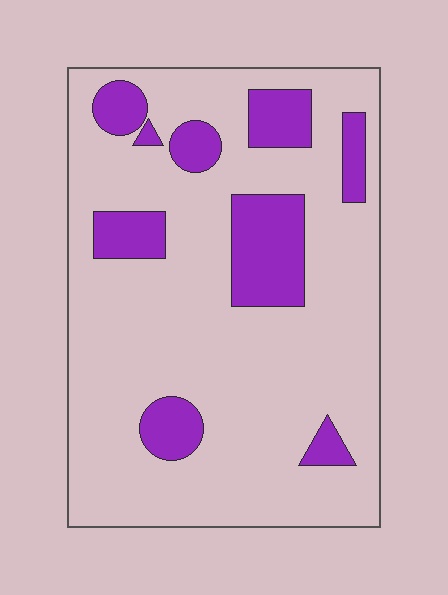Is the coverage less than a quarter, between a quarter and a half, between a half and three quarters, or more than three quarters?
Less than a quarter.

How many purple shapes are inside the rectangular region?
9.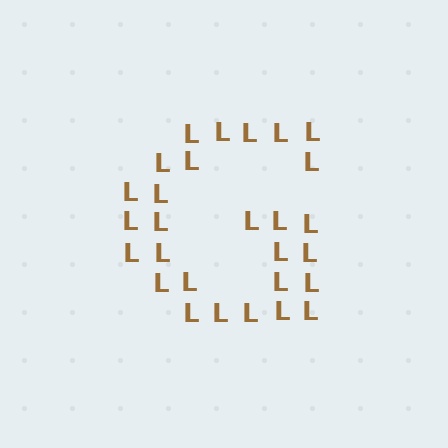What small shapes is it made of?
It is made of small letter L's.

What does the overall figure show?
The overall figure shows the letter G.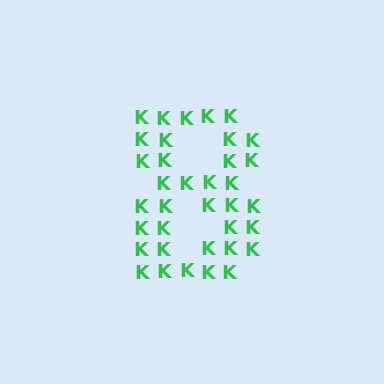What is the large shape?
The large shape is the digit 8.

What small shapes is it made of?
It is made of small letter K's.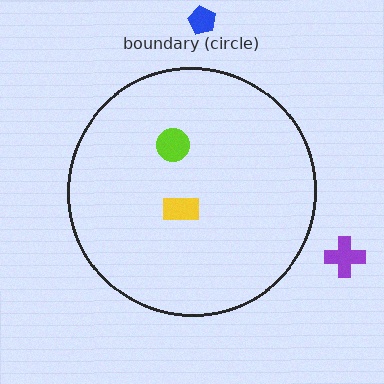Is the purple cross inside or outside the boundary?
Outside.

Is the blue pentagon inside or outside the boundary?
Outside.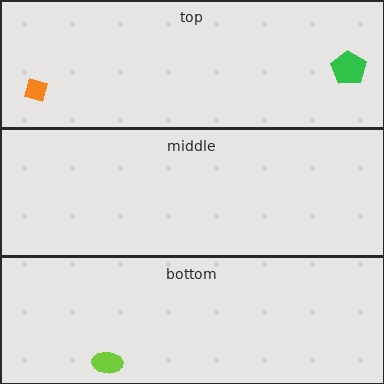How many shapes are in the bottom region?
1.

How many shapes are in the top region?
2.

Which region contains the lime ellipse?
The bottom region.